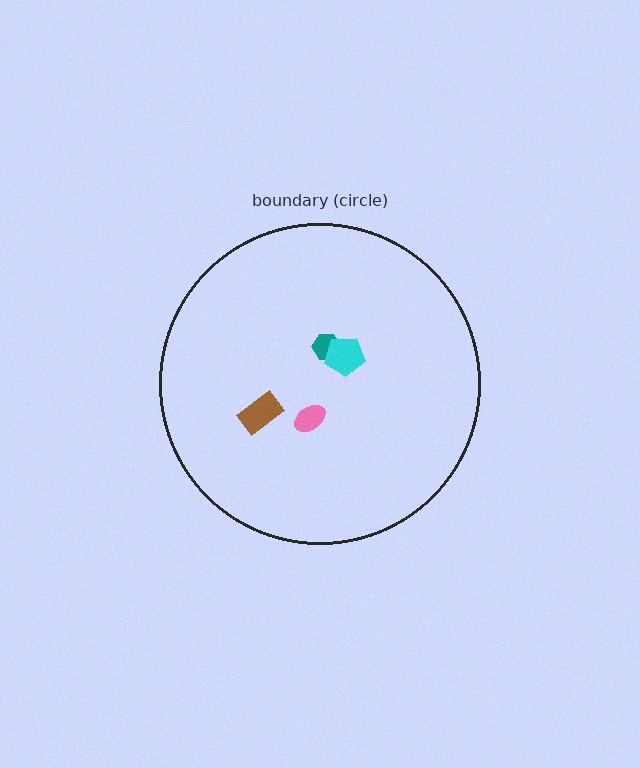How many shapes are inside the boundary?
4 inside, 0 outside.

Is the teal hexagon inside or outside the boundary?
Inside.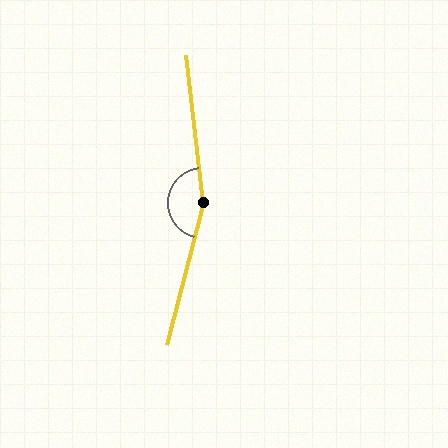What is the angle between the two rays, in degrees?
Approximately 159 degrees.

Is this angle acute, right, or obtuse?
It is obtuse.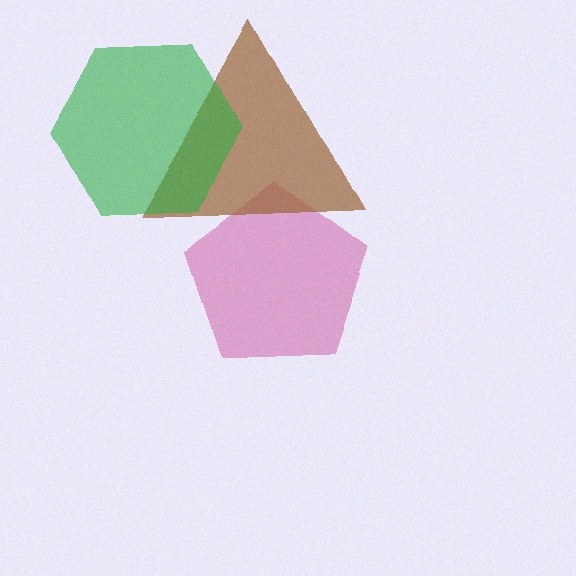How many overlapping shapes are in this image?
There are 3 overlapping shapes in the image.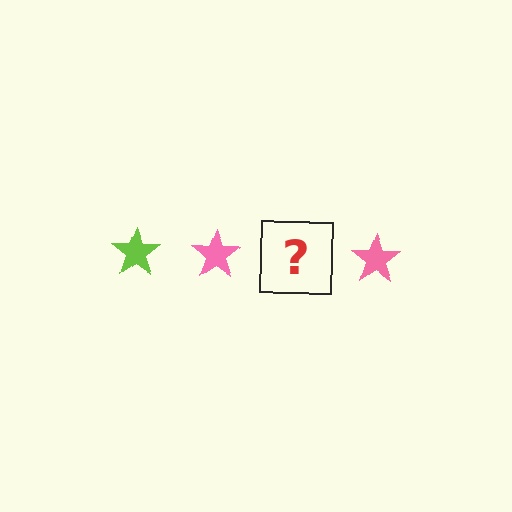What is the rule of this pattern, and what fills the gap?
The rule is that the pattern cycles through lime, pink stars. The gap should be filled with a lime star.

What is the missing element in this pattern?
The missing element is a lime star.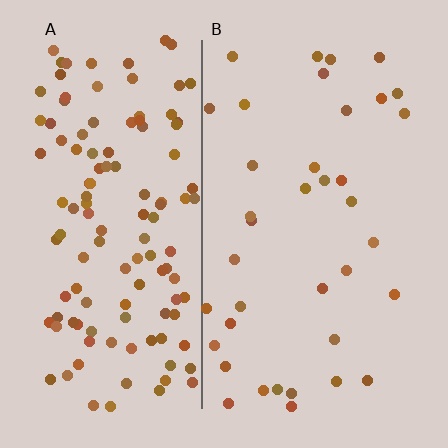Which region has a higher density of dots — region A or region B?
A (the left).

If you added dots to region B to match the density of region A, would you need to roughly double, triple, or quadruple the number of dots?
Approximately triple.